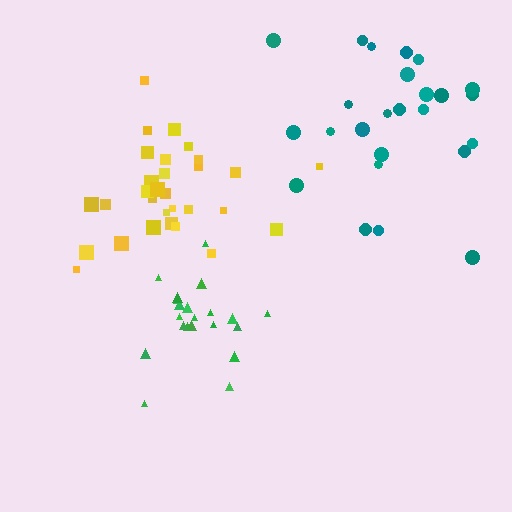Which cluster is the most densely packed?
Green.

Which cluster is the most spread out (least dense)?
Teal.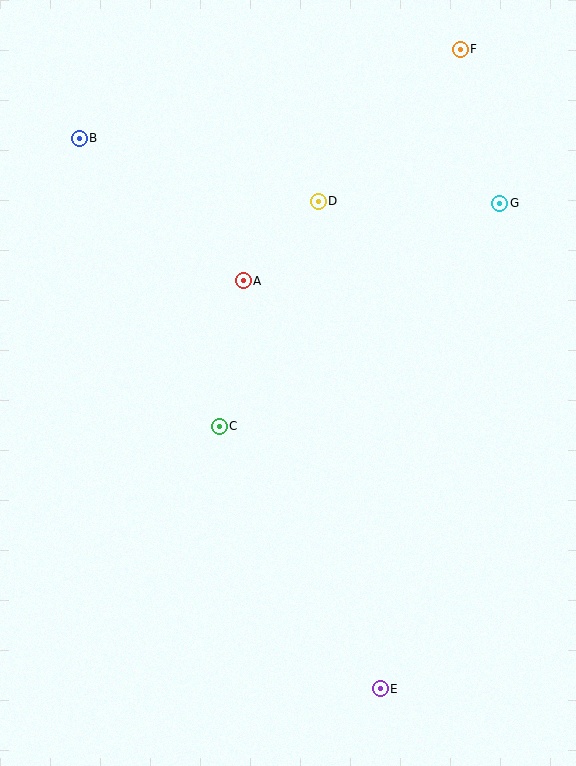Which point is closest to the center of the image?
Point C at (219, 426) is closest to the center.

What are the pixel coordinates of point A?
Point A is at (243, 281).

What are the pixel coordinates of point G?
Point G is at (500, 203).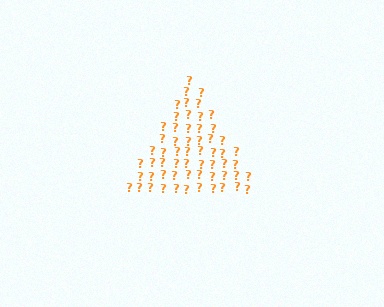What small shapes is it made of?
It is made of small question marks.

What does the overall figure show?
The overall figure shows a triangle.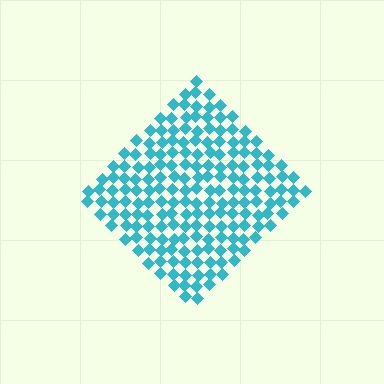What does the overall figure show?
The overall figure shows a diamond.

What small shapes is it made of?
It is made of small diamonds.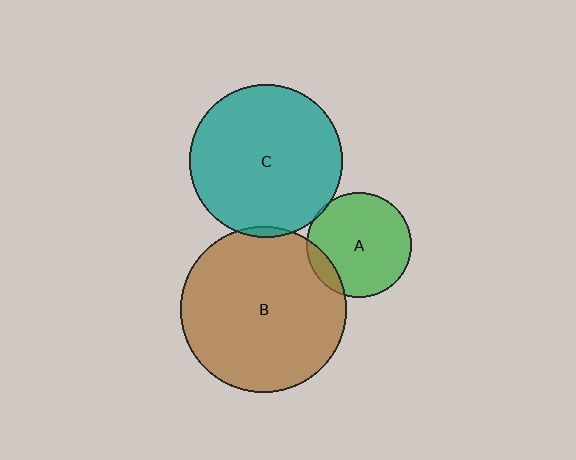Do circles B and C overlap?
Yes.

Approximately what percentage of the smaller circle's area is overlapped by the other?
Approximately 5%.